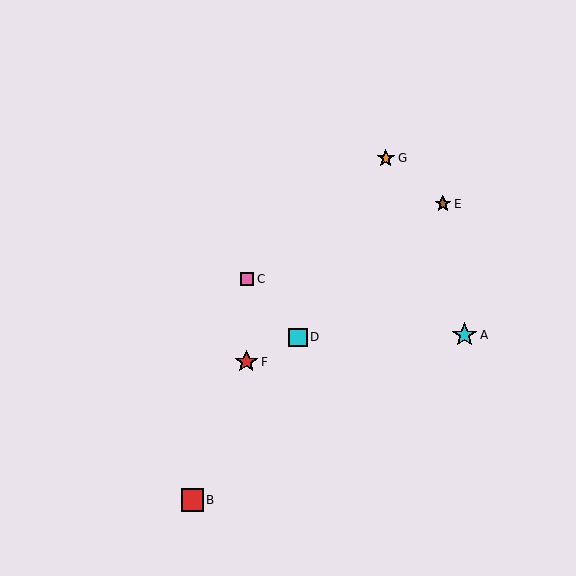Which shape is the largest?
The cyan star (labeled A) is the largest.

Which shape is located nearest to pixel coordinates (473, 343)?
The cyan star (labeled A) at (465, 335) is nearest to that location.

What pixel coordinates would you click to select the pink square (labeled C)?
Click at (247, 279) to select the pink square C.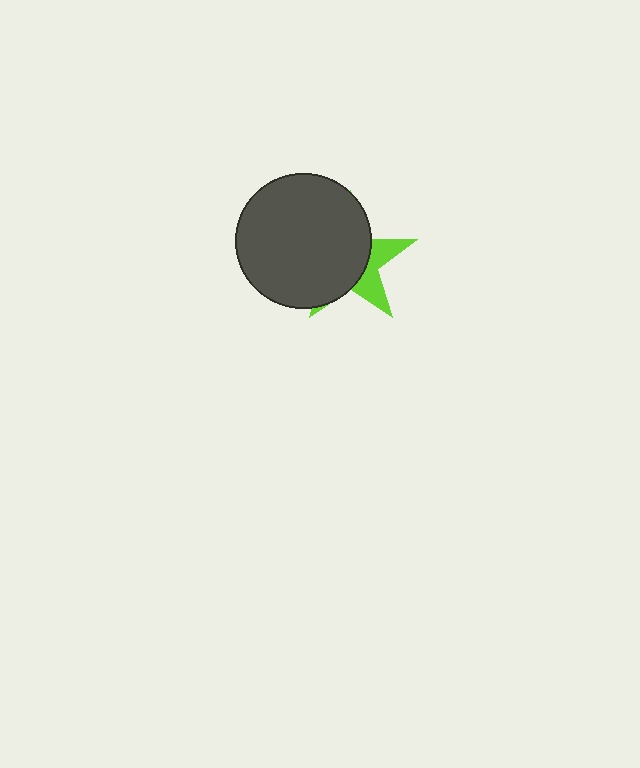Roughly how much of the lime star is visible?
A small part of it is visible (roughly 31%).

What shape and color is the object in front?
The object in front is a dark gray circle.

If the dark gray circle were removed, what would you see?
You would see the complete lime star.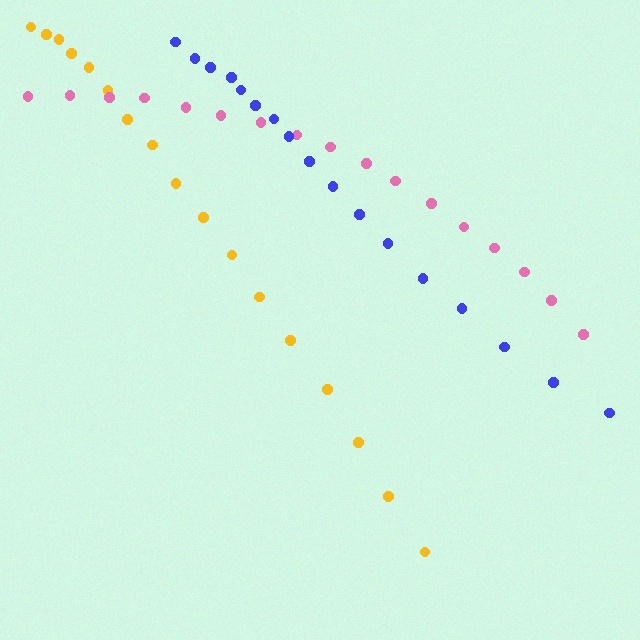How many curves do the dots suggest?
There are 3 distinct paths.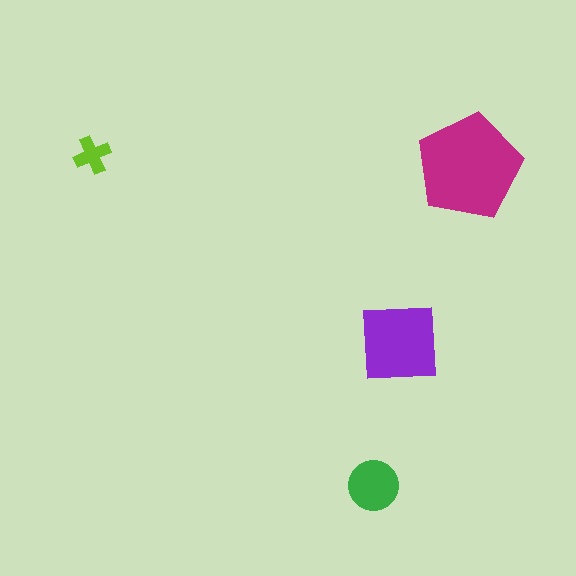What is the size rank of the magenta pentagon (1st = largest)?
1st.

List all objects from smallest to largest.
The lime cross, the green circle, the purple square, the magenta pentagon.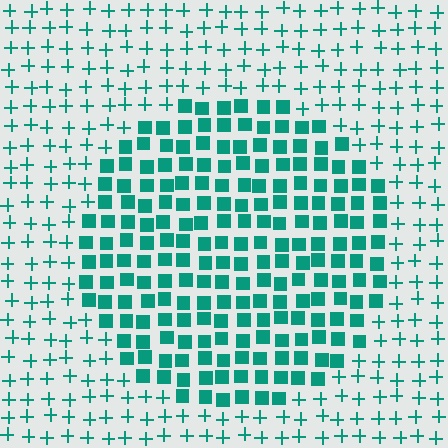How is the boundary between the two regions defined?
The boundary is defined by a change in element shape: squares inside vs. plus signs outside. All elements share the same color and spacing.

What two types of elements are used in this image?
The image uses squares inside the circle region and plus signs outside it.